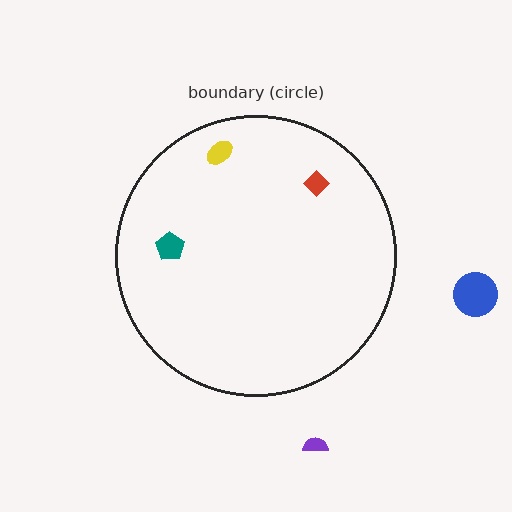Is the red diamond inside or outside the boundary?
Inside.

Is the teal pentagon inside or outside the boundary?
Inside.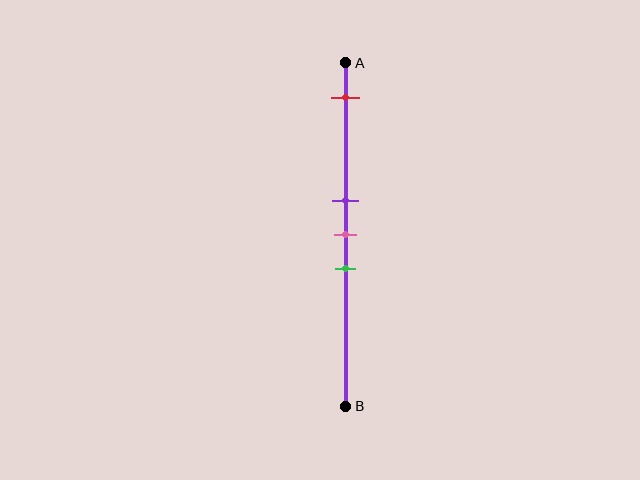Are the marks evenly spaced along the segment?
No, the marks are not evenly spaced.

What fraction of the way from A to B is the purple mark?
The purple mark is approximately 40% (0.4) of the way from A to B.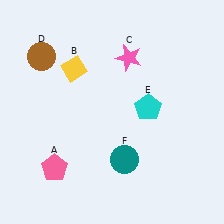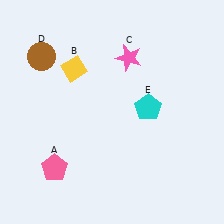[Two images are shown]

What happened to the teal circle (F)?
The teal circle (F) was removed in Image 2. It was in the bottom-right area of Image 1.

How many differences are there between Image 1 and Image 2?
There is 1 difference between the two images.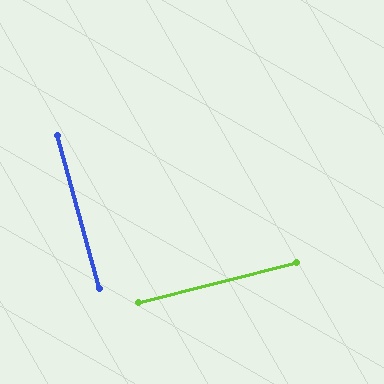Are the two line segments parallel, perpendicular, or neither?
Perpendicular — they meet at approximately 89°.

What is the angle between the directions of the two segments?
Approximately 89 degrees.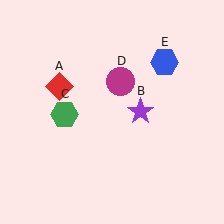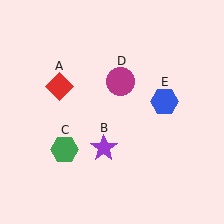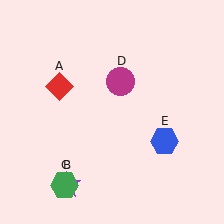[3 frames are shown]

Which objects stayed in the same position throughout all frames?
Red diamond (object A) and magenta circle (object D) remained stationary.